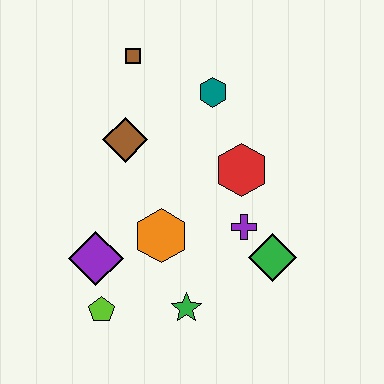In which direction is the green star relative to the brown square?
The green star is below the brown square.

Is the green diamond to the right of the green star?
Yes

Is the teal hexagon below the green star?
No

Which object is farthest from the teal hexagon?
The lime pentagon is farthest from the teal hexagon.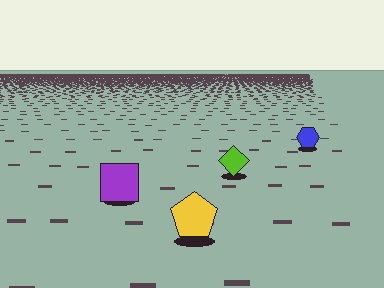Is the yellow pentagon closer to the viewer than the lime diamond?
Yes. The yellow pentagon is closer — you can tell from the texture gradient: the ground texture is coarser near it.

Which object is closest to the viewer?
The yellow pentagon is closest. The texture marks near it are larger and more spread out.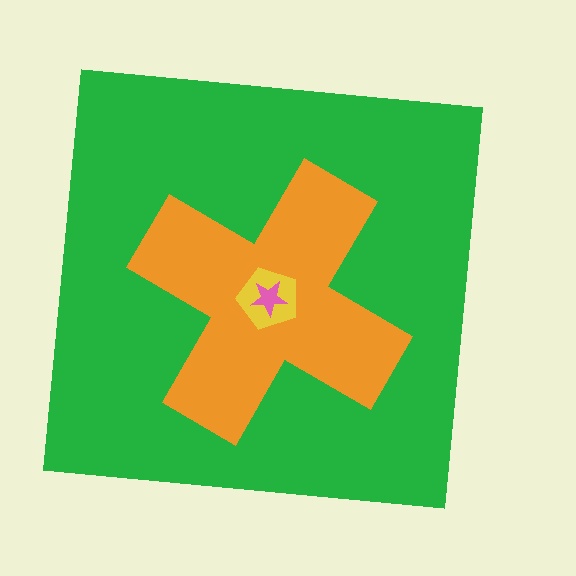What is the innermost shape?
The pink star.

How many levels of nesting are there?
4.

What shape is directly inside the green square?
The orange cross.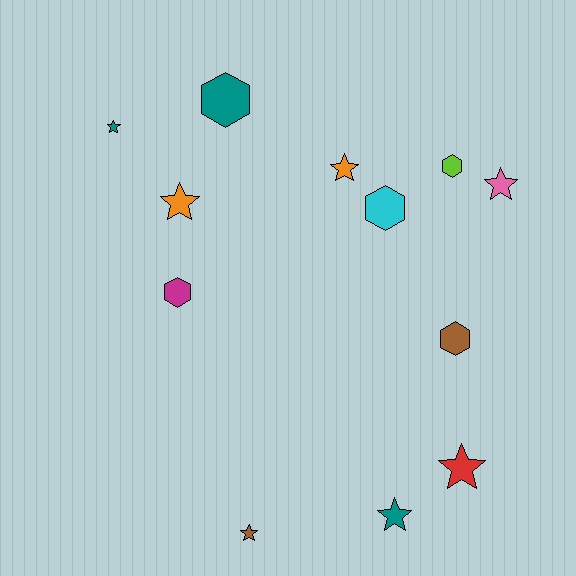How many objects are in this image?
There are 12 objects.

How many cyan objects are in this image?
There is 1 cyan object.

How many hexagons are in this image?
There are 5 hexagons.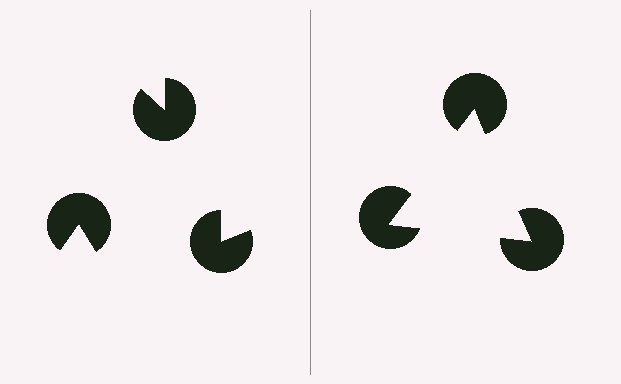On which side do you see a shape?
An illusory triangle appears on the right side. On the left side the wedge cuts are rotated, so no coherent shape forms.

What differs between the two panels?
The pac-man discs are positioned identically on both sides; only the wedge orientations differ. On the right they align to a triangle; on the left they are misaligned.